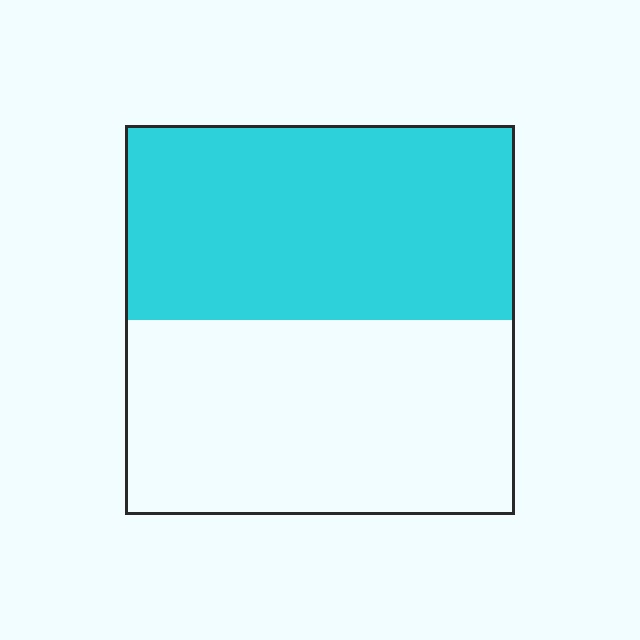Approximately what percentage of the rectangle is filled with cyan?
Approximately 50%.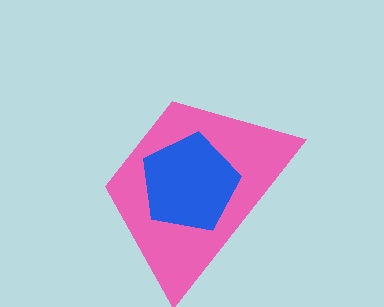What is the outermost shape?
The pink trapezoid.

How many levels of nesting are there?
2.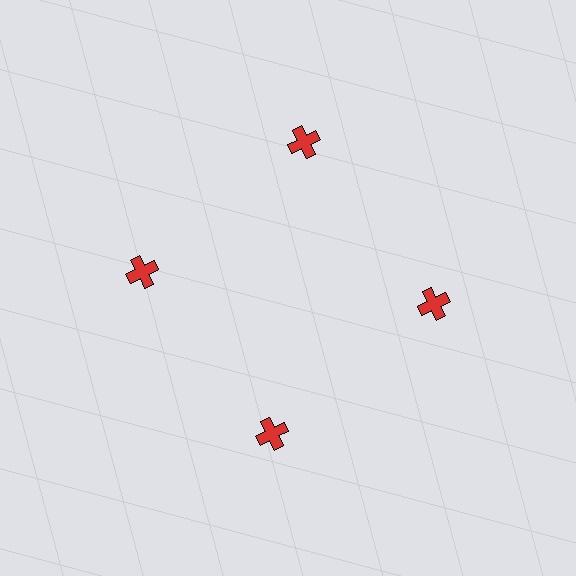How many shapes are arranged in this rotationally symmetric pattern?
There are 4 shapes, arranged in 4 groups of 1.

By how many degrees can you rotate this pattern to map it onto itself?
The pattern maps onto itself every 90 degrees of rotation.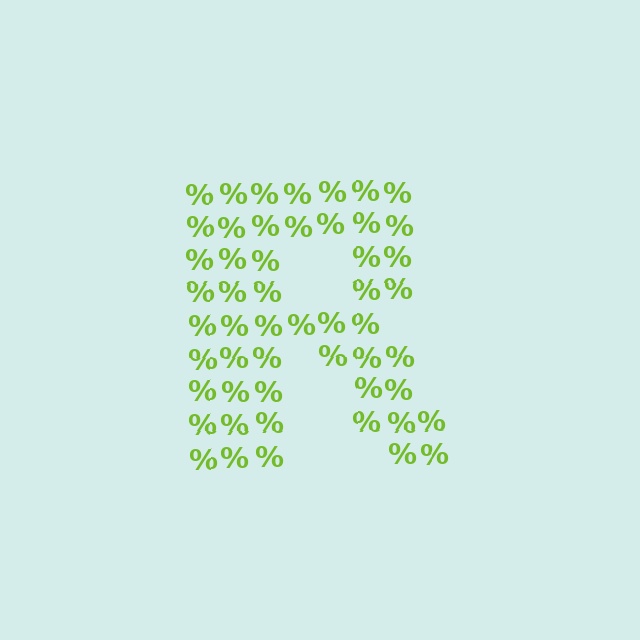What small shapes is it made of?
It is made of small percent signs.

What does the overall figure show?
The overall figure shows the letter R.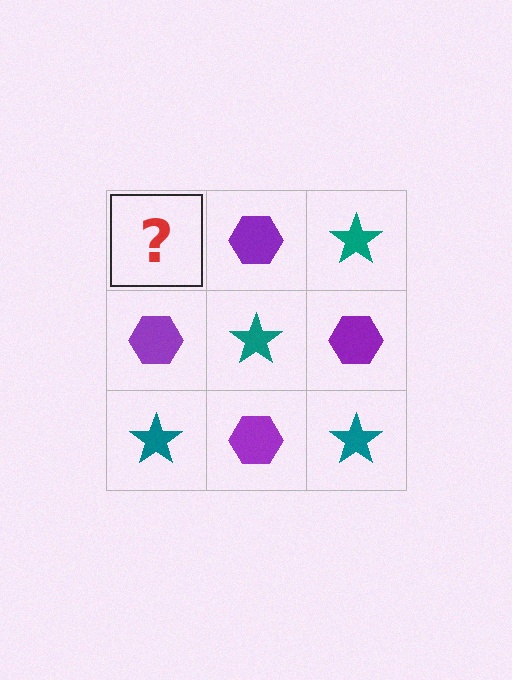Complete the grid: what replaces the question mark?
The question mark should be replaced with a teal star.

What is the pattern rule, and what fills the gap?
The rule is that it alternates teal star and purple hexagon in a checkerboard pattern. The gap should be filled with a teal star.